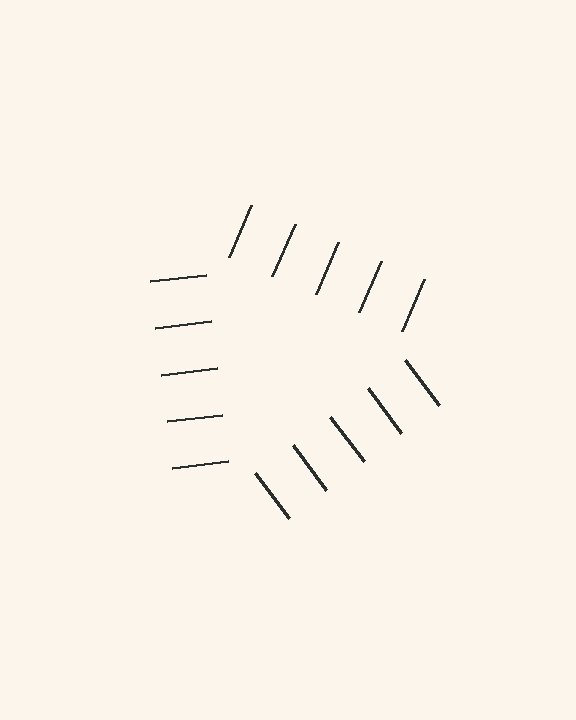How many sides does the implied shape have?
3 sides — the line-ends trace a triangle.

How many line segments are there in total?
15 — 5 along each of the 3 edges.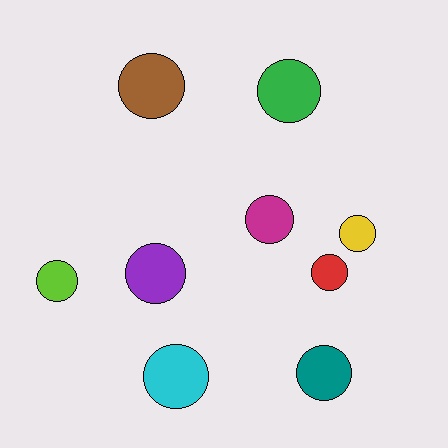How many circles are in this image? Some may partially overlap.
There are 9 circles.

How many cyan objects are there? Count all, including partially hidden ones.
There is 1 cyan object.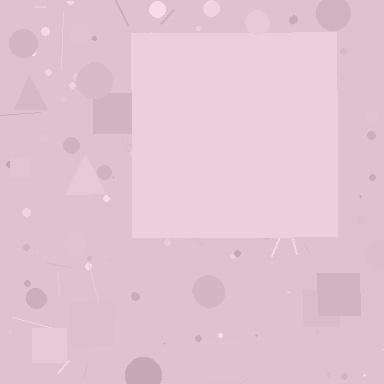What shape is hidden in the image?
A square is hidden in the image.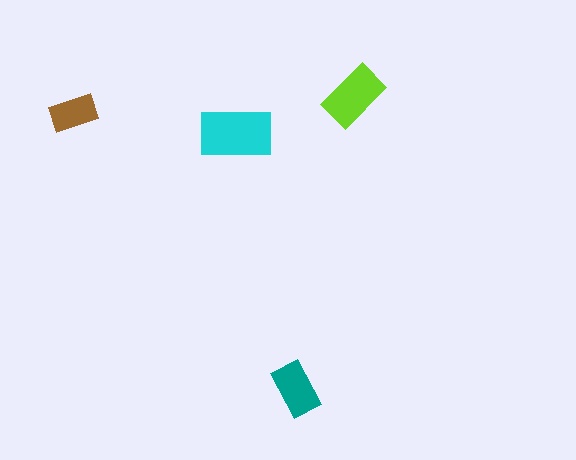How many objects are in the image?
There are 4 objects in the image.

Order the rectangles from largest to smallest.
the cyan one, the lime one, the teal one, the brown one.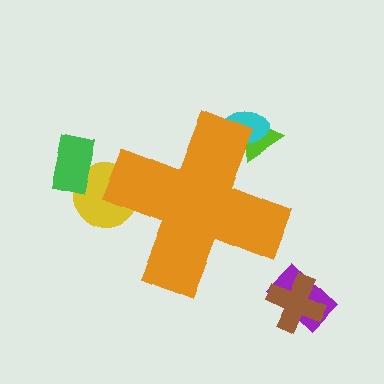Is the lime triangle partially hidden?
Yes, the lime triangle is partially hidden behind the orange cross.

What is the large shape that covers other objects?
An orange cross.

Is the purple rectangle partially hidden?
No, the purple rectangle is fully visible.